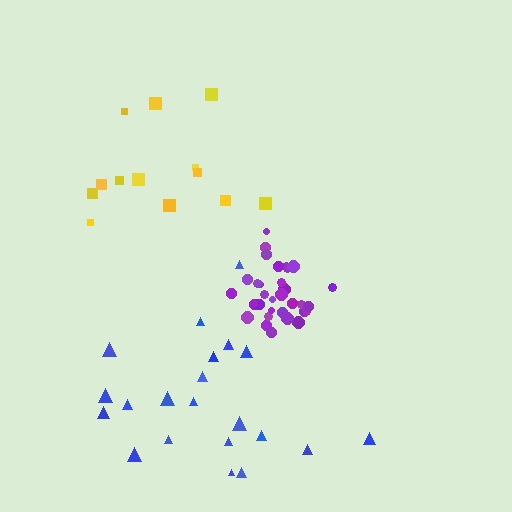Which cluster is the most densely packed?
Purple.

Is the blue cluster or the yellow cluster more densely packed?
Yellow.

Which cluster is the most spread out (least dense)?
Blue.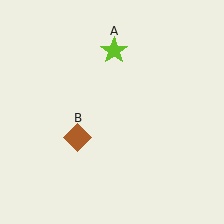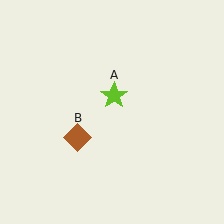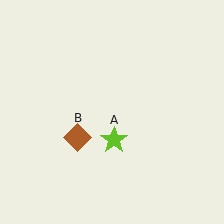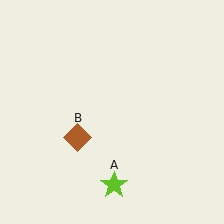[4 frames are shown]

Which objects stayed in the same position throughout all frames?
Brown diamond (object B) remained stationary.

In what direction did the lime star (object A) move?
The lime star (object A) moved down.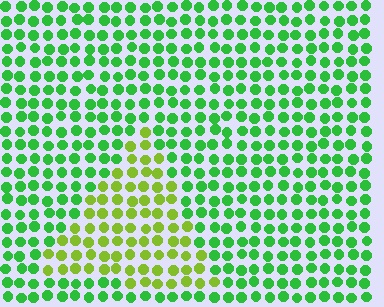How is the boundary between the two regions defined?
The boundary is defined purely by a slight shift in hue (about 41 degrees). Spacing, size, and orientation are identical on both sides.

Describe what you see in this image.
The image is filled with small green elements in a uniform arrangement. A triangle-shaped region is visible where the elements are tinted to a slightly different hue, forming a subtle color boundary.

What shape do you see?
I see a triangle.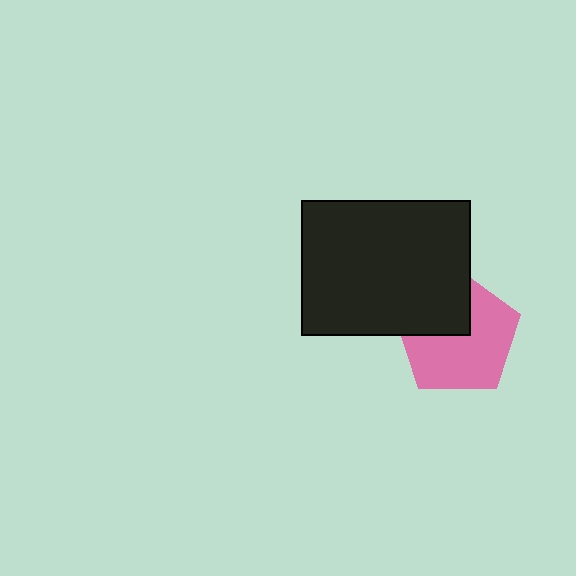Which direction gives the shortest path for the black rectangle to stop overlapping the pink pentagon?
Moving toward the upper-left gives the shortest separation.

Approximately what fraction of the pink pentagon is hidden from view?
Roughly 34% of the pink pentagon is hidden behind the black rectangle.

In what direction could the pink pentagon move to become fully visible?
The pink pentagon could move toward the lower-right. That would shift it out from behind the black rectangle entirely.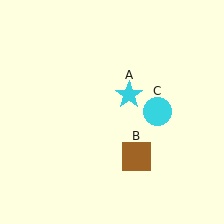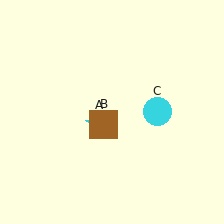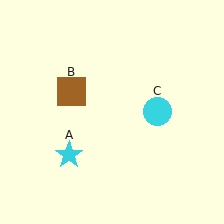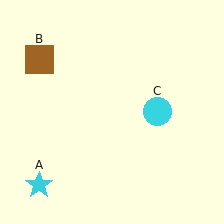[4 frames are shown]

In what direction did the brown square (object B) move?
The brown square (object B) moved up and to the left.